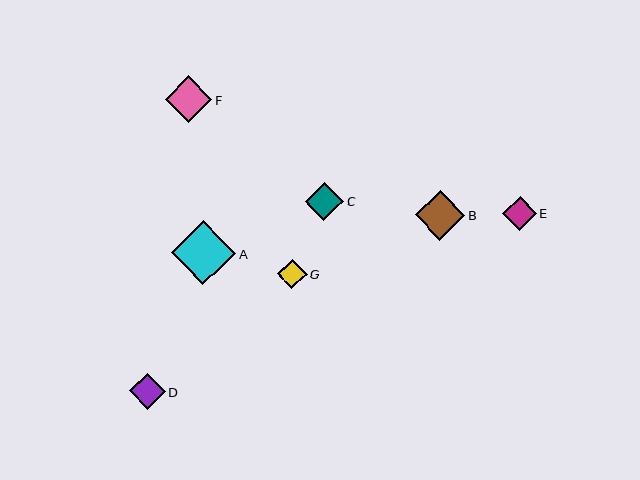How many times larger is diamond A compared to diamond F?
Diamond A is approximately 1.4 times the size of diamond F.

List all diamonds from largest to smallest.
From largest to smallest: A, B, F, C, D, E, G.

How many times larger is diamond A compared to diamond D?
Diamond A is approximately 1.8 times the size of diamond D.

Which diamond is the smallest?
Diamond G is the smallest with a size of approximately 29 pixels.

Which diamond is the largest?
Diamond A is the largest with a size of approximately 64 pixels.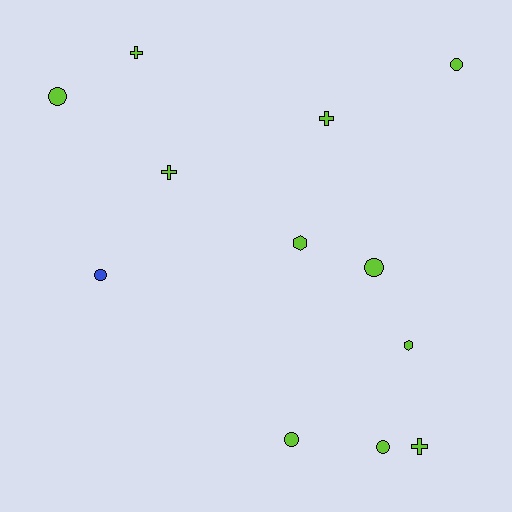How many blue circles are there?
There is 1 blue circle.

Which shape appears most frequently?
Circle, with 6 objects.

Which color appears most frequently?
Lime, with 11 objects.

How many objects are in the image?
There are 12 objects.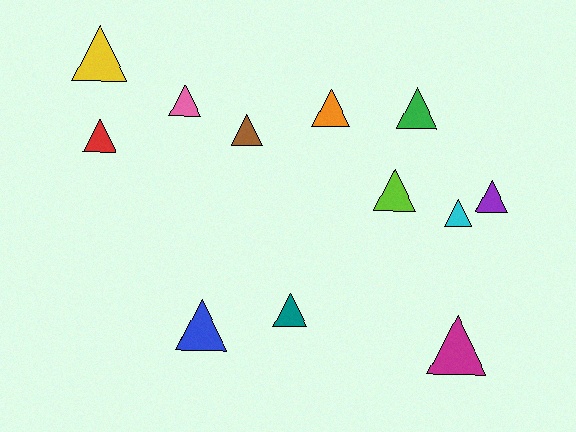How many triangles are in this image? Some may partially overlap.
There are 12 triangles.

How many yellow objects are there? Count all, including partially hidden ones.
There is 1 yellow object.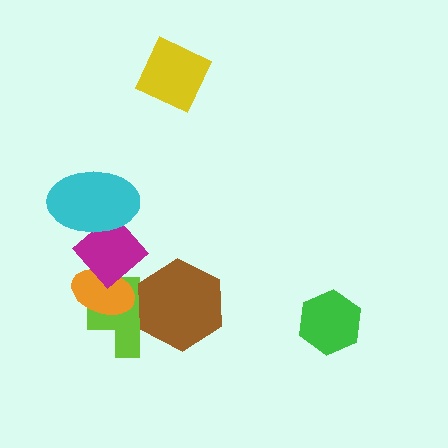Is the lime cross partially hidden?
Yes, it is partially covered by another shape.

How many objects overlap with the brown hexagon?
1 object overlaps with the brown hexagon.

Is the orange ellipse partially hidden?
Yes, it is partially covered by another shape.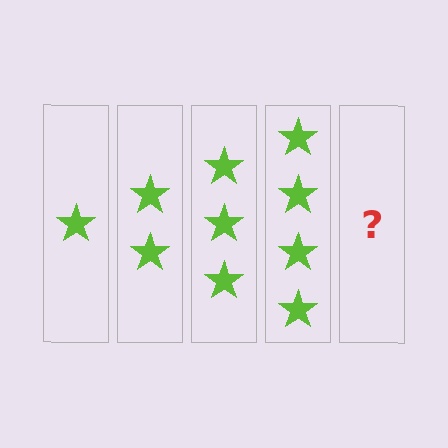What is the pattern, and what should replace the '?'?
The pattern is that each step adds one more star. The '?' should be 5 stars.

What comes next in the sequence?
The next element should be 5 stars.